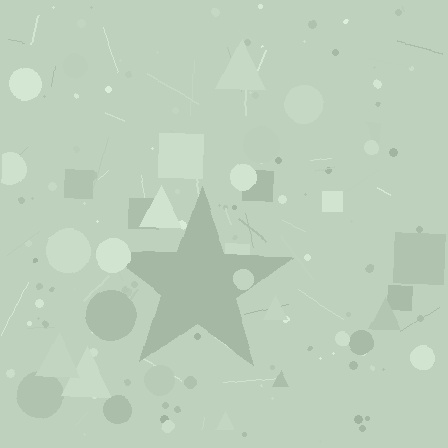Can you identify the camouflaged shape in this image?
The camouflaged shape is a star.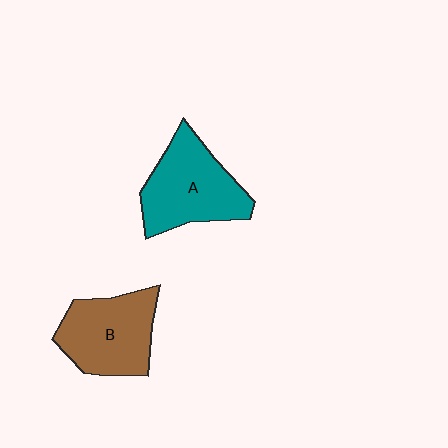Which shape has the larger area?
Shape A (teal).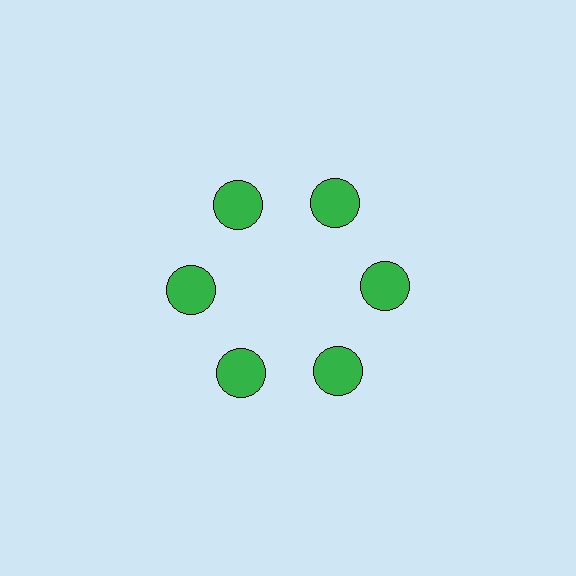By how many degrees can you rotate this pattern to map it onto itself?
The pattern maps onto itself every 60 degrees of rotation.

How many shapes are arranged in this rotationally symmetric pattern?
There are 6 shapes, arranged in 6 groups of 1.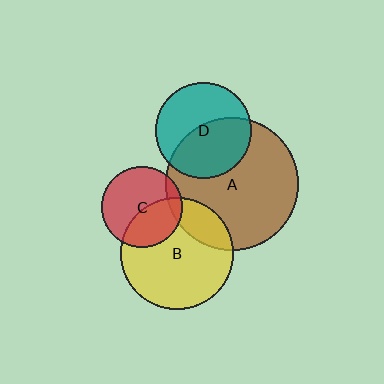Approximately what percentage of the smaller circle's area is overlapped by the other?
Approximately 10%.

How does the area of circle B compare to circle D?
Approximately 1.4 times.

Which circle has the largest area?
Circle A (brown).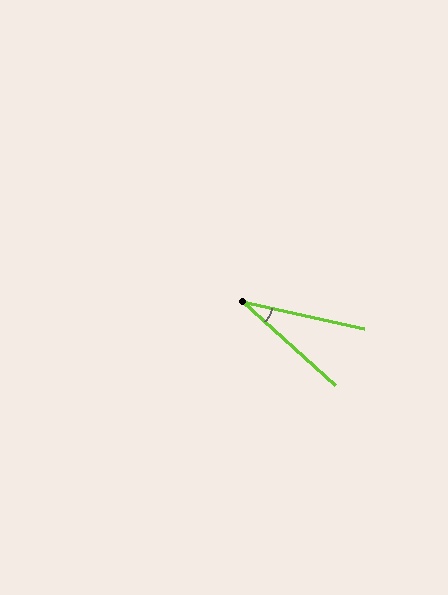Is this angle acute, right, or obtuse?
It is acute.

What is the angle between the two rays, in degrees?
Approximately 30 degrees.